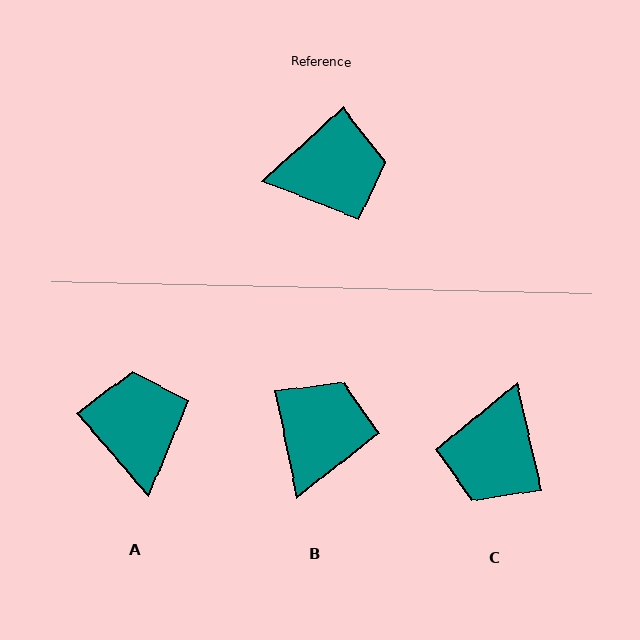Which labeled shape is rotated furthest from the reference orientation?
C, about 119 degrees away.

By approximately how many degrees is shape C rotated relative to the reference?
Approximately 119 degrees clockwise.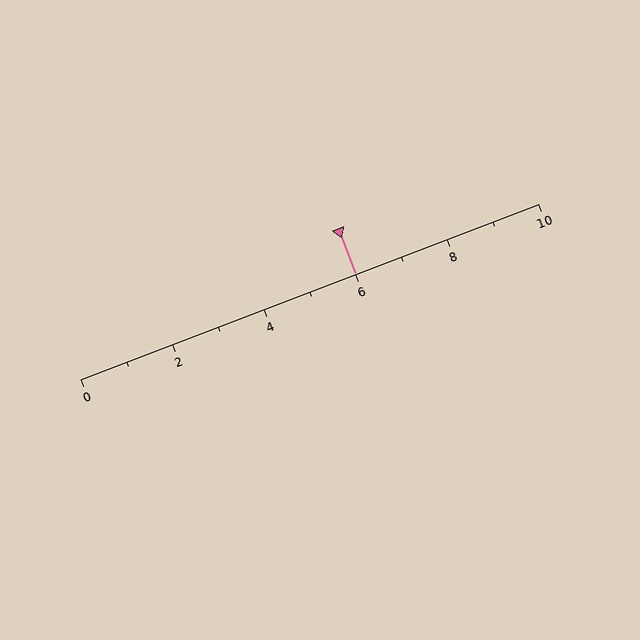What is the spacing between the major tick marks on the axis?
The major ticks are spaced 2 apart.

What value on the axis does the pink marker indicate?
The marker indicates approximately 6.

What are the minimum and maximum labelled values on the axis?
The axis runs from 0 to 10.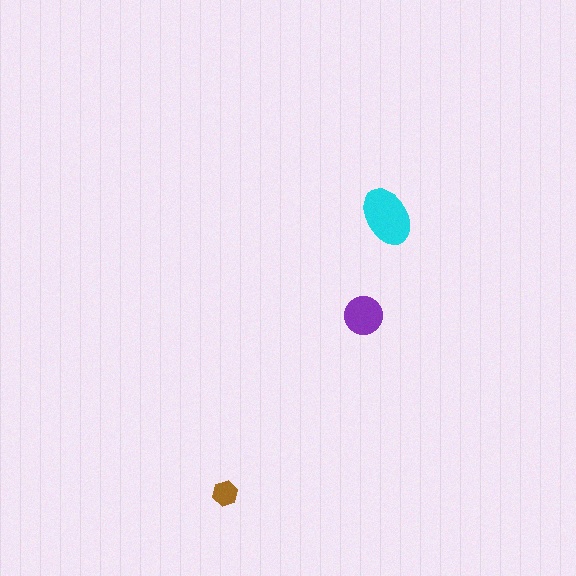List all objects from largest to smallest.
The cyan ellipse, the purple circle, the brown hexagon.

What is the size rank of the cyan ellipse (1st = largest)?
1st.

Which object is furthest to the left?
The brown hexagon is leftmost.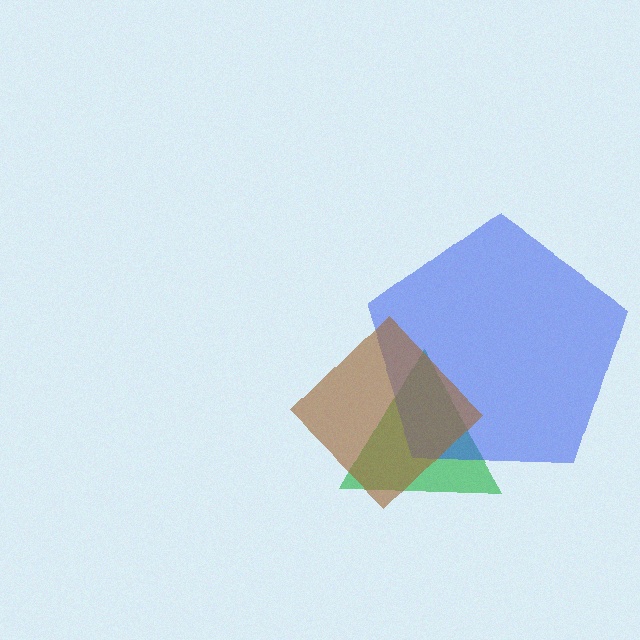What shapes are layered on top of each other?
The layered shapes are: a green triangle, a blue pentagon, a brown diamond.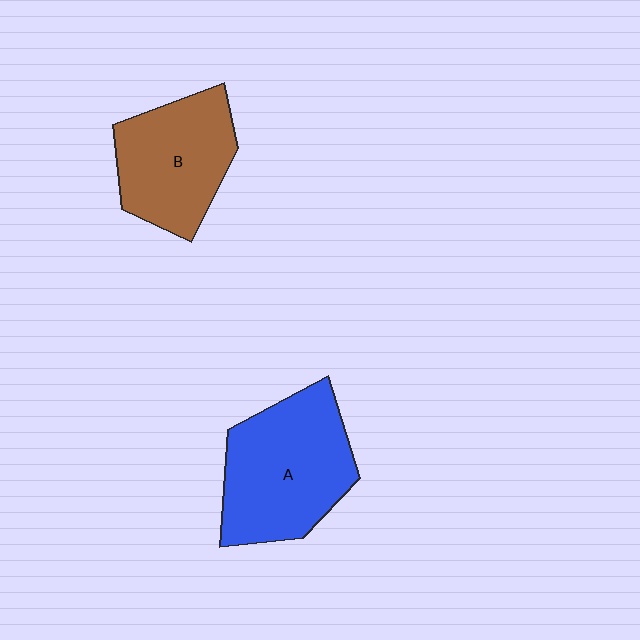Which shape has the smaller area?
Shape B (brown).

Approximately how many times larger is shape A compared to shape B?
Approximately 1.2 times.